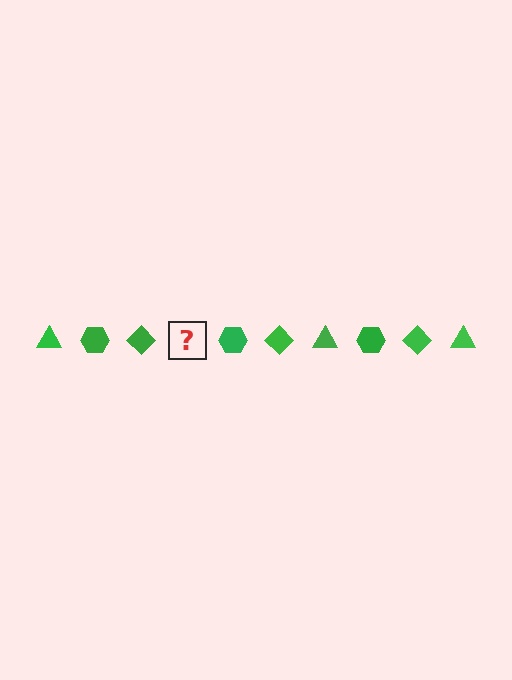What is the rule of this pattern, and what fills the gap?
The rule is that the pattern cycles through triangle, hexagon, diamond shapes in green. The gap should be filled with a green triangle.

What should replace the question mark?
The question mark should be replaced with a green triangle.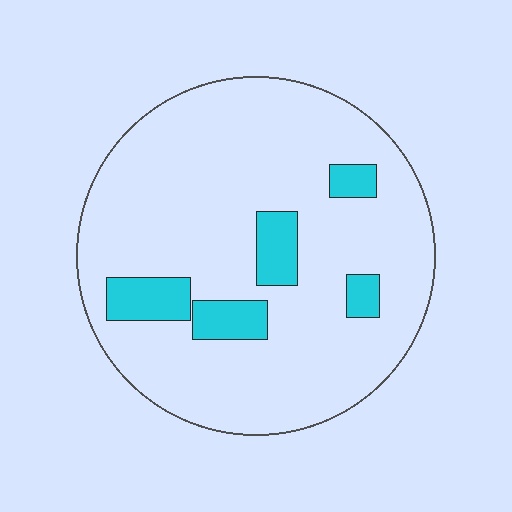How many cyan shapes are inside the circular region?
5.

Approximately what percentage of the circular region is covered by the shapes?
Approximately 15%.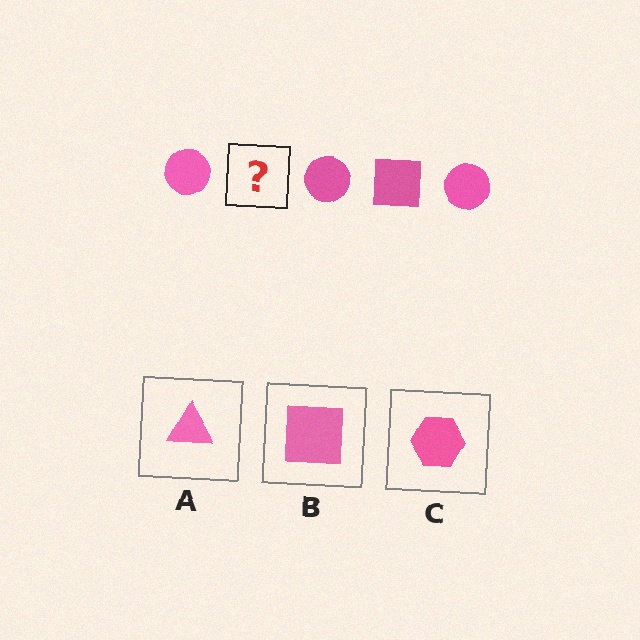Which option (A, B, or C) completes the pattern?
B.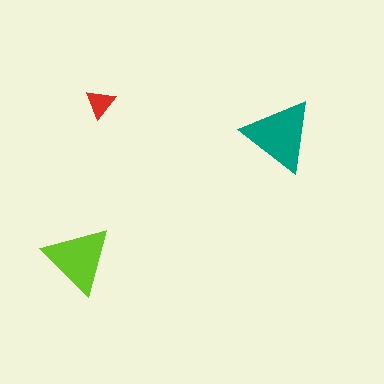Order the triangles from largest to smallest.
the teal one, the lime one, the red one.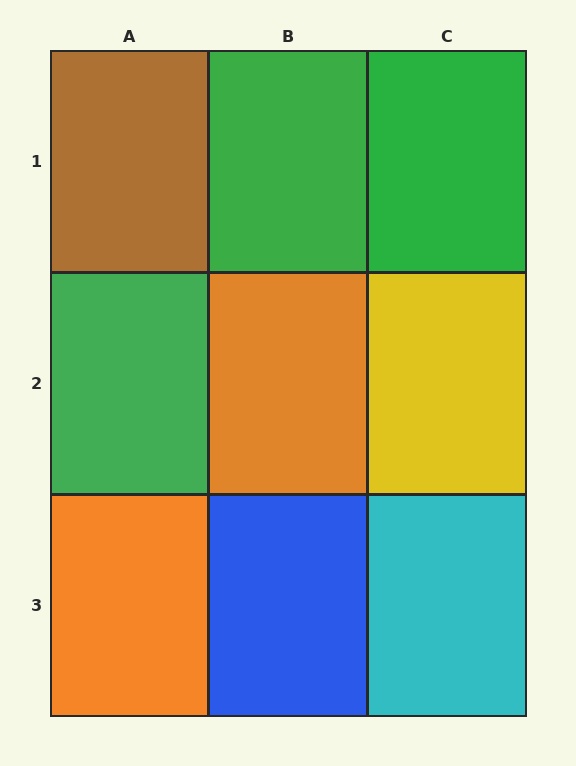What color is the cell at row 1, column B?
Green.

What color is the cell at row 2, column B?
Orange.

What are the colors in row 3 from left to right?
Orange, blue, cyan.